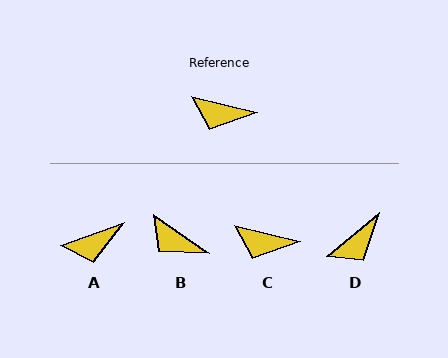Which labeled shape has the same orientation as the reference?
C.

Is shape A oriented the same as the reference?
No, it is off by about 34 degrees.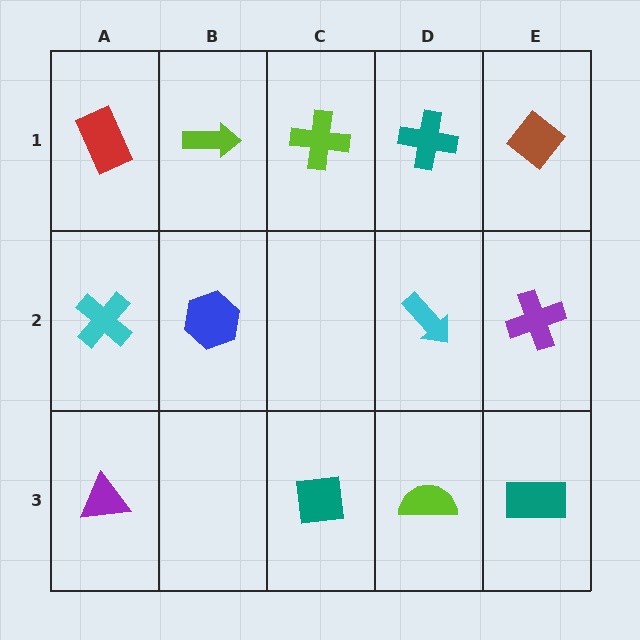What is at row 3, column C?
A teal square.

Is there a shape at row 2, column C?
No, that cell is empty.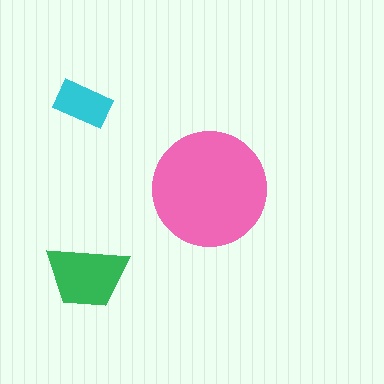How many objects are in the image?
There are 3 objects in the image.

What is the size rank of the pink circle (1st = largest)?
1st.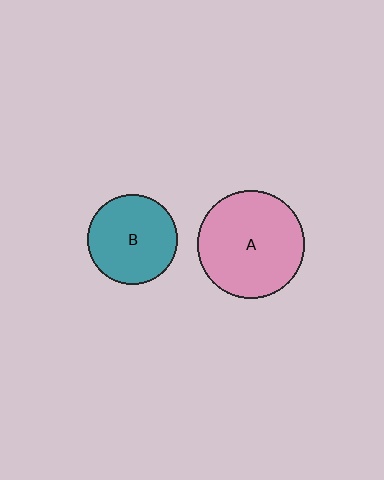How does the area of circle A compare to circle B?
Approximately 1.4 times.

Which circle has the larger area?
Circle A (pink).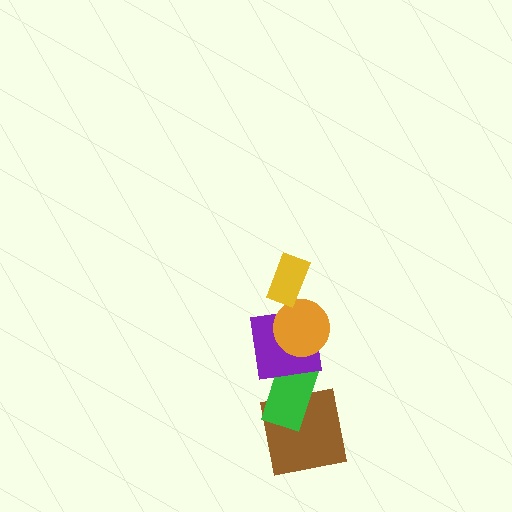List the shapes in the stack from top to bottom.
From top to bottom: the yellow rectangle, the orange circle, the purple square, the green rectangle, the brown square.